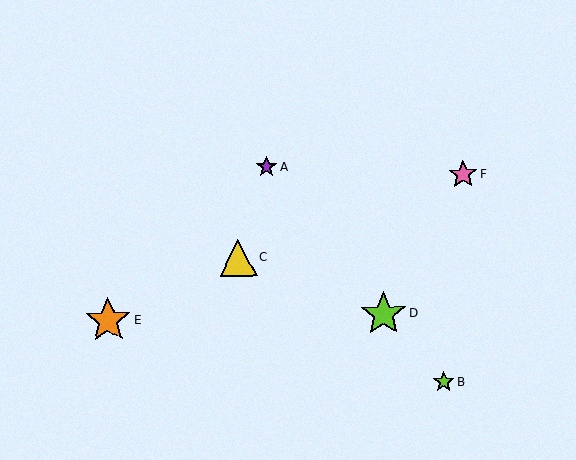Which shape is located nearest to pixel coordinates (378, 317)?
The lime star (labeled D) at (384, 314) is nearest to that location.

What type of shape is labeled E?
Shape E is an orange star.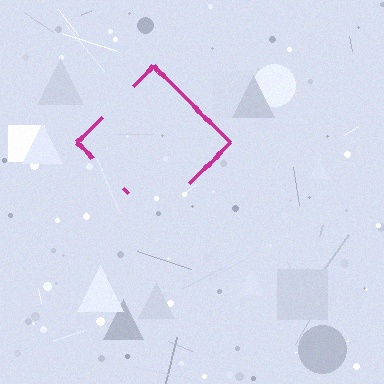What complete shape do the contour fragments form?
The contour fragments form a diamond.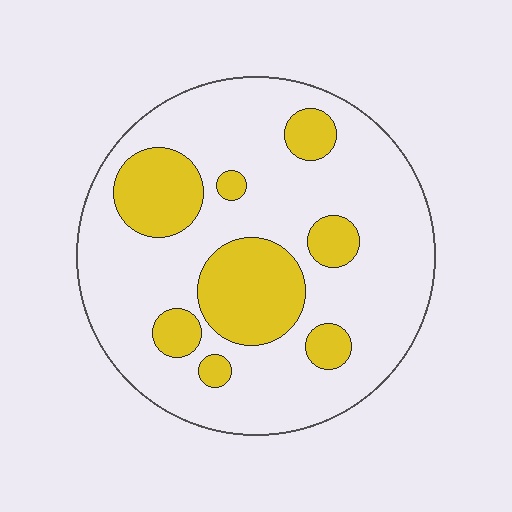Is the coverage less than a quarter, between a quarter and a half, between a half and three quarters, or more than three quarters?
Between a quarter and a half.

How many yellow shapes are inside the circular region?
8.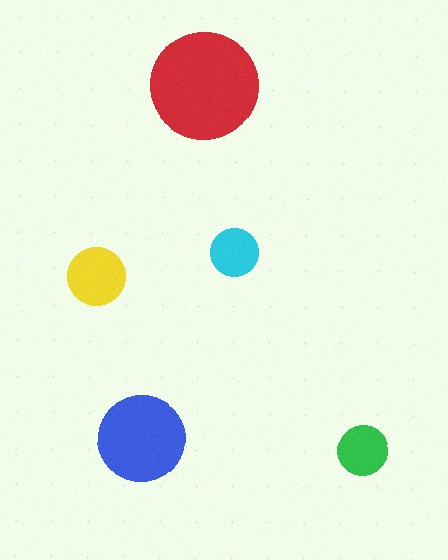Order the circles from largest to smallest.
the red one, the blue one, the yellow one, the green one, the cyan one.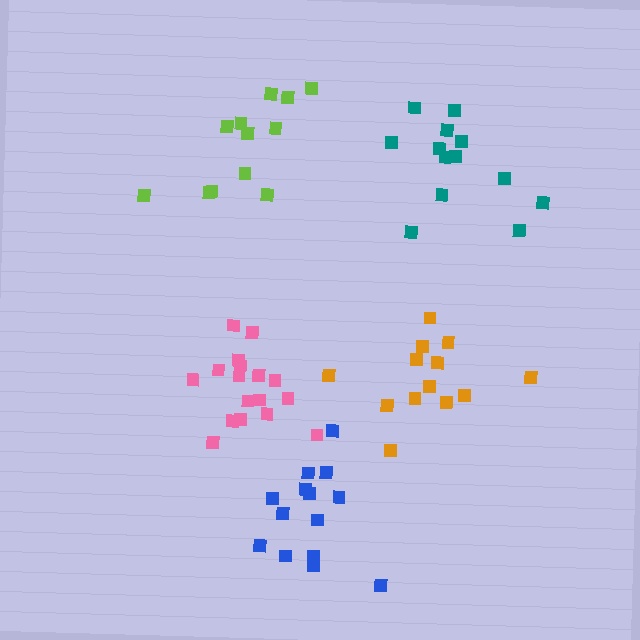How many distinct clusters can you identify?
There are 5 distinct clusters.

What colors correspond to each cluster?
The clusters are colored: pink, lime, orange, teal, blue.